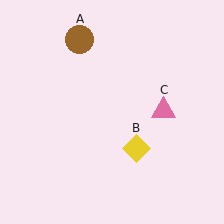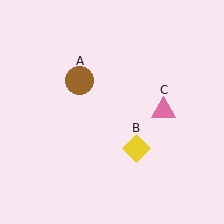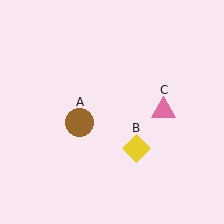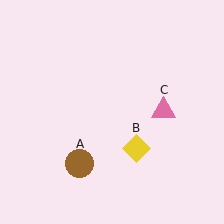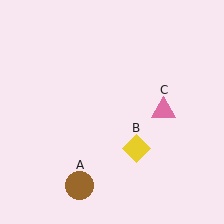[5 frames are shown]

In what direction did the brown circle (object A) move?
The brown circle (object A) moved down.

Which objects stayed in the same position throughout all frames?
Yellow diamond (object B) and pink triangle (object C) remained stationary.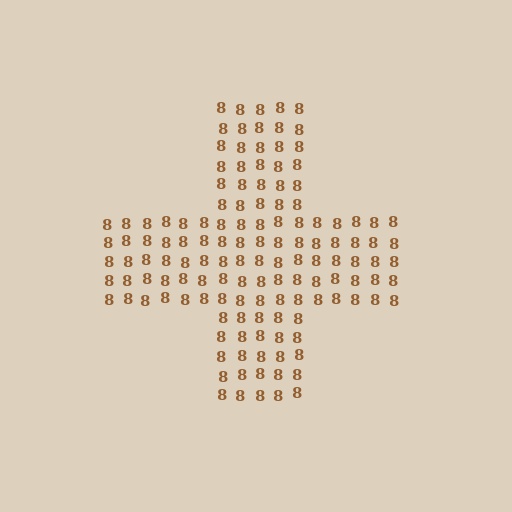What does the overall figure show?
The overall figure shows a cross.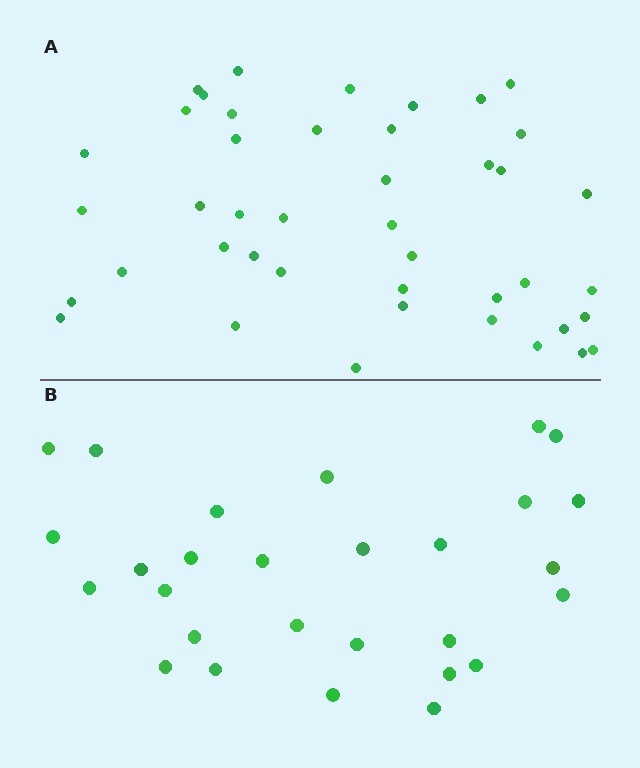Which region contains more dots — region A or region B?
Region A (the top region) has more dots.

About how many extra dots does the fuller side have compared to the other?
Region A has approximately 15 more dots than region B.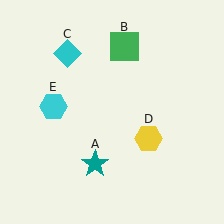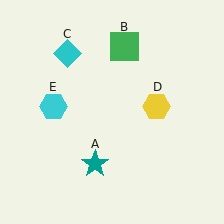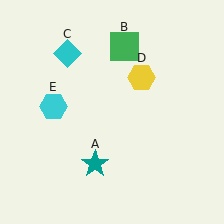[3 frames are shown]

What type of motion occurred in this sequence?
The yellow hexagon (object D) rotated counterclockwise around the center of the scene.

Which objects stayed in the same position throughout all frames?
Teal star (object A) and green square (object B) and cyan diamond (object C) and cyan hexagon (object E) remained stationary.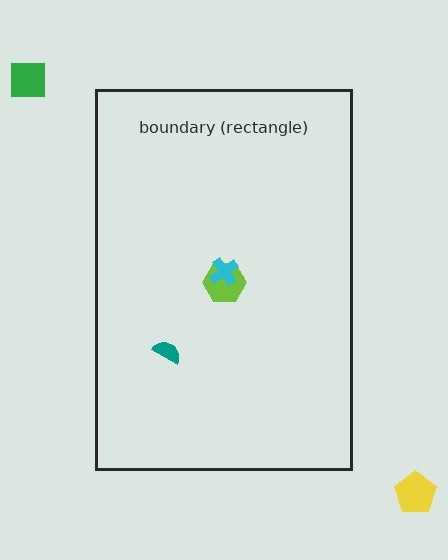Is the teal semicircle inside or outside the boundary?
Inside.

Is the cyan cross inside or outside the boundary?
Inside.